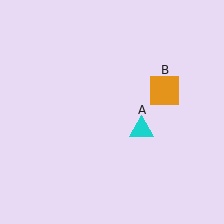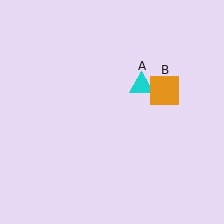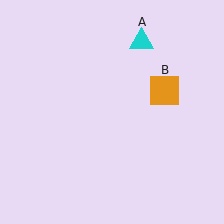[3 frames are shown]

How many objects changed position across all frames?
1 object changed position: cyan triangle (object A).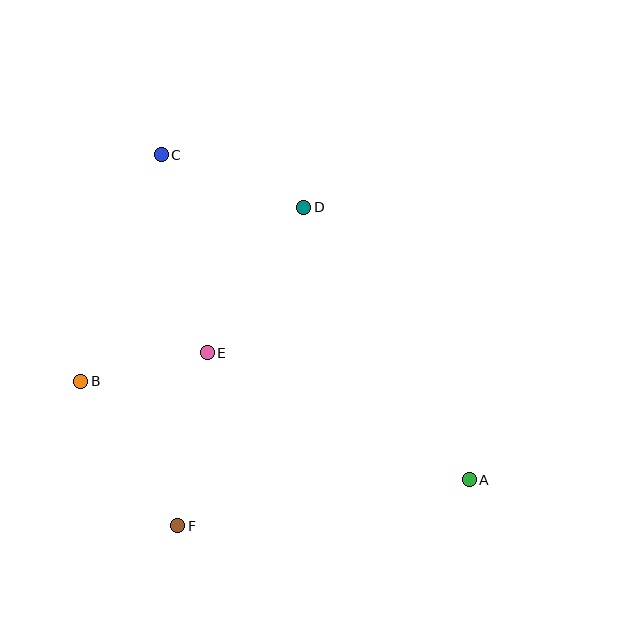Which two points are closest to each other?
Points B and E are closest to each other.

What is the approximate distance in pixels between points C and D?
The distance between C and D is approximately 152 pixels.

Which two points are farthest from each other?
Points A and C are farthest from each other.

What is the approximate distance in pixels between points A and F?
The distance between A and F is approximately 295 pixels.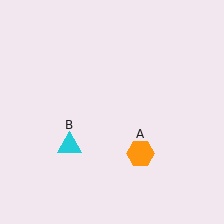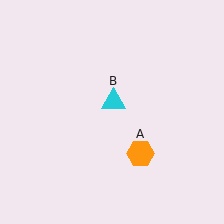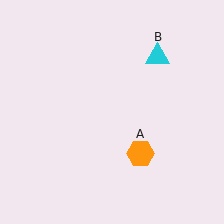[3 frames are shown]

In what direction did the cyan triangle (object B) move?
The cyan triangle (object B) moved up and to the right.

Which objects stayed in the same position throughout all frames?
Orange hexagon (object A) remained stationary.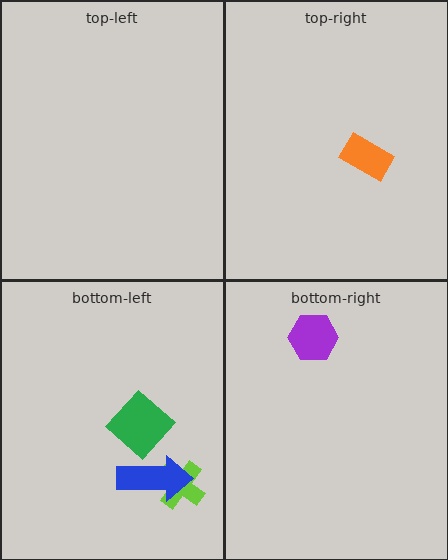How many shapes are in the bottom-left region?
3.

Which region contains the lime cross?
The bottom-left region.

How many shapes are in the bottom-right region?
1.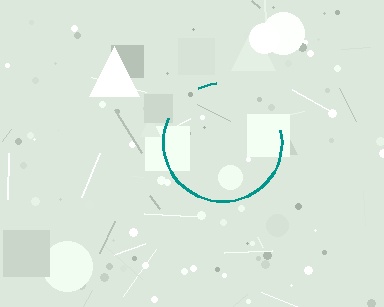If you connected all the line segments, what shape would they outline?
They would outline a circle.